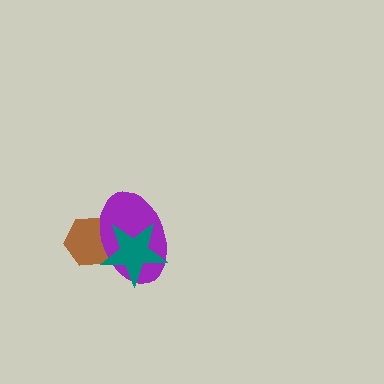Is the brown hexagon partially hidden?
Yes, it is partially covered by another shape.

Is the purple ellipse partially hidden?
Yes, it is partially covered by another shape.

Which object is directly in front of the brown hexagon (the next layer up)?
The purple ellipse is directly in front of the brown hexagon.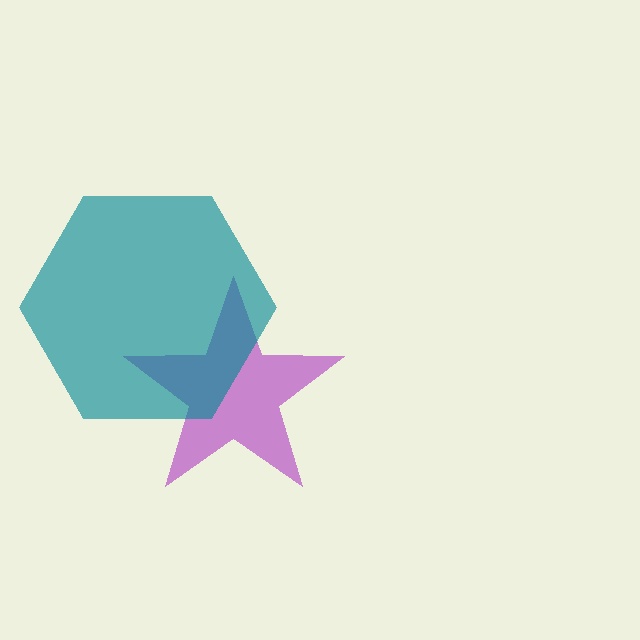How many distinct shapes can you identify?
There are 2 distinct shapes: a purple star, a teal hexagon.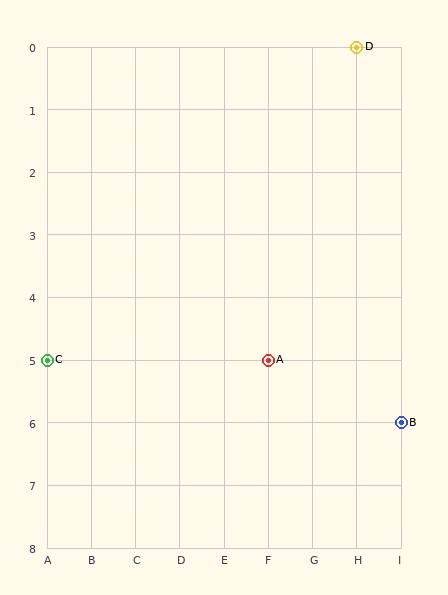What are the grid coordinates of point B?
Point B is at grid coordinates (I, 6).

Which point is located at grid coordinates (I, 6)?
Point B is at (I, 6).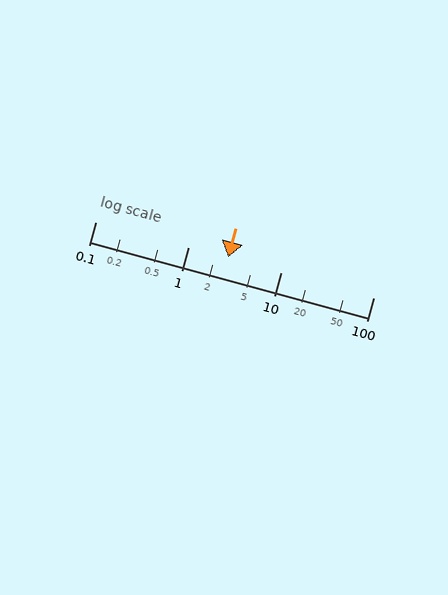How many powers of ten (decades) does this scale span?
The scale spans 3 decades, from 0.1 to 100.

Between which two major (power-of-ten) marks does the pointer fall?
The pointer is between 1 and 10.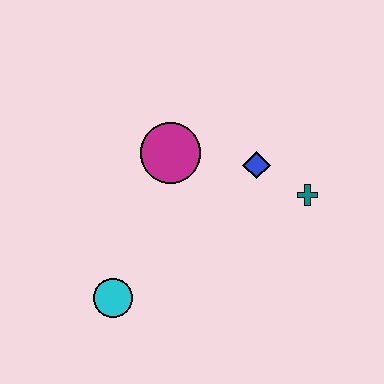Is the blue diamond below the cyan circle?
No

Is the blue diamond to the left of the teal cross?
Yes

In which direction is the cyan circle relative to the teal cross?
The cyan circle is to the left of the teal cross.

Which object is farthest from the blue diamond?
The cyan circle is farthest from the blue diamond.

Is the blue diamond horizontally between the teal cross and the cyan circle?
Yes